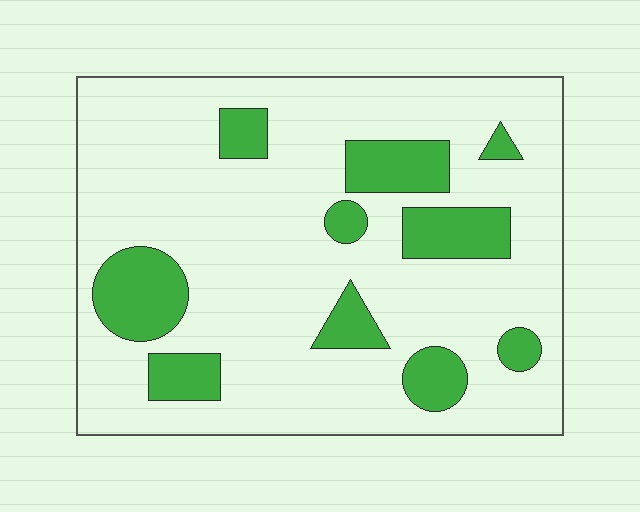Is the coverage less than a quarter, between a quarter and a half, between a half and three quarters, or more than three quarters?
Less than a quarter.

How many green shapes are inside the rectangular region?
10.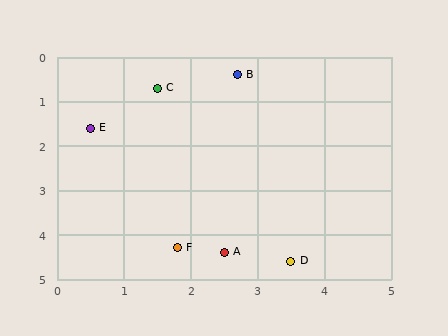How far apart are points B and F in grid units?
Points B and F are about 4.0 grid units apart.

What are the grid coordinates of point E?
Point E is at approximately (0.5, 1.6).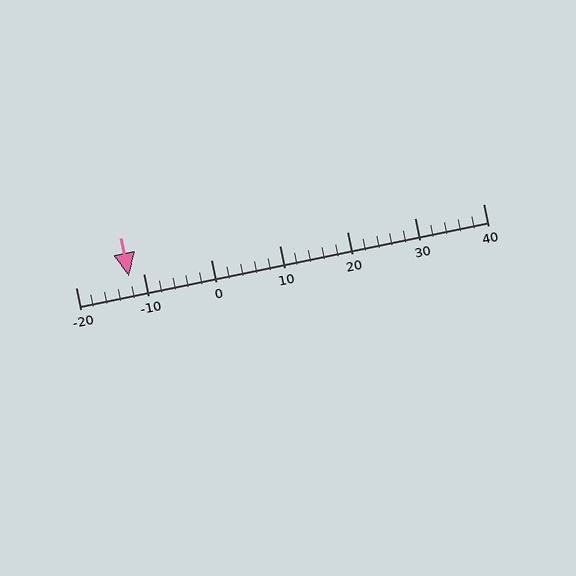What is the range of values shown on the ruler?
The ruler shows values from -20 to 40.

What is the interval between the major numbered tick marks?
The major tick marks are spaced 10 units apart.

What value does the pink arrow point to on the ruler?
The pink arrow points to approximately -12.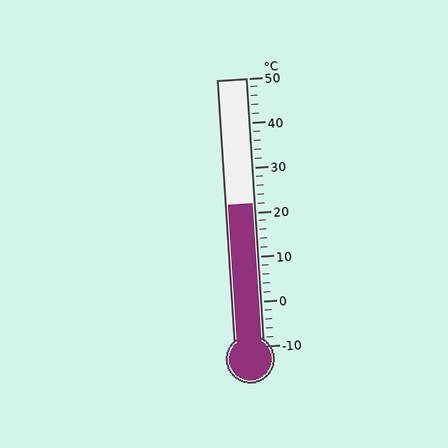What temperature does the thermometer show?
The thermometer shows approximately 22°C.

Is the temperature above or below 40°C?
The temperature is below 40°C.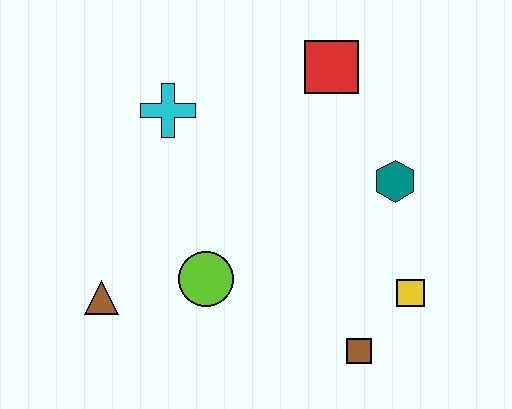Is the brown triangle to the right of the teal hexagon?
No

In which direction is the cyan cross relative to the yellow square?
The cyan cross is to the left of the yellow square.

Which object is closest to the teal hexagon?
The yellow square is closest to the teal hexagon.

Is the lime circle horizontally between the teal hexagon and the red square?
No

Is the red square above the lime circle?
Yes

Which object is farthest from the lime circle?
The red square is farthest from the lime circle.